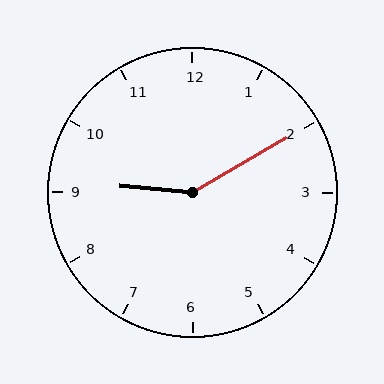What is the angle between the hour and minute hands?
Approximately 145 degrees.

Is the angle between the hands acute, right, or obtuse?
It is obtuse.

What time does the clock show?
9:10.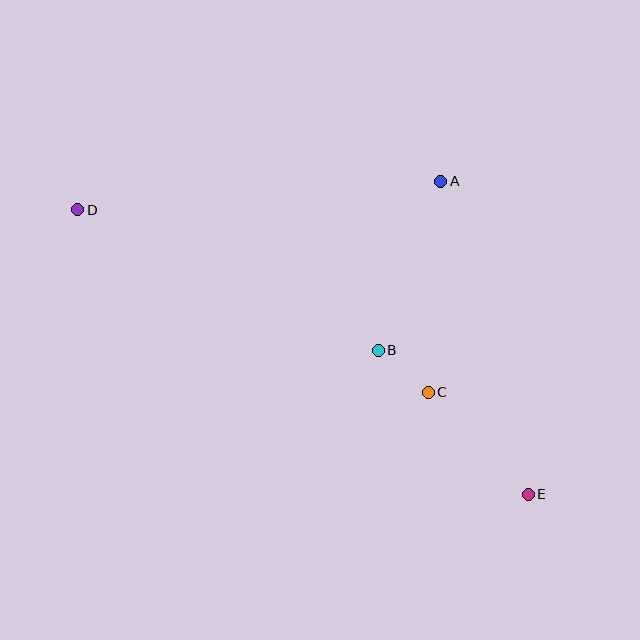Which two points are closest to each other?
Points B and C are closest to each other.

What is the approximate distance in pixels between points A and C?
The distance between A and C is approximately 211 pixels.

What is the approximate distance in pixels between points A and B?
The distance between A and B is approximately 180 pixels.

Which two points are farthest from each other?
Points D and E are farthest from each other.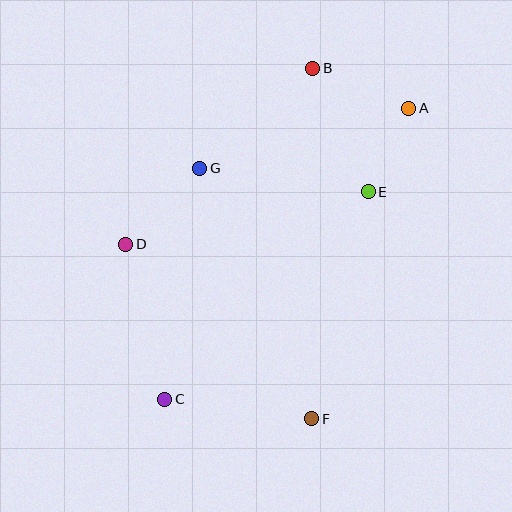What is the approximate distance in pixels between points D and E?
The distance between D and E is approximately 248 pixels.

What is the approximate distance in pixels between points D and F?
The distance between D and F is approximately 255 pixels.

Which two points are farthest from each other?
Points A and C are farthest from each other.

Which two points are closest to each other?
Points A and E are closest to each other.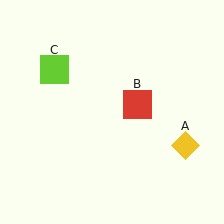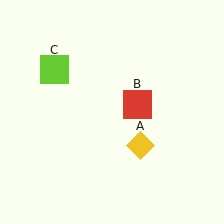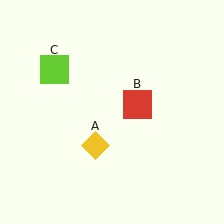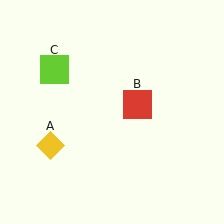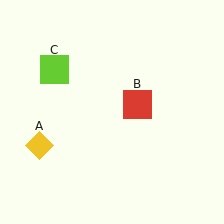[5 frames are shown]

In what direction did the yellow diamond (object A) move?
The yellow diamond (object A) moved left.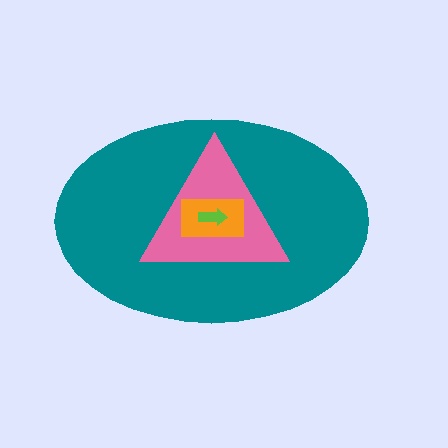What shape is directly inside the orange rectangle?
The lime arrow.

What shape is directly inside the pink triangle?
The orange rectangle.